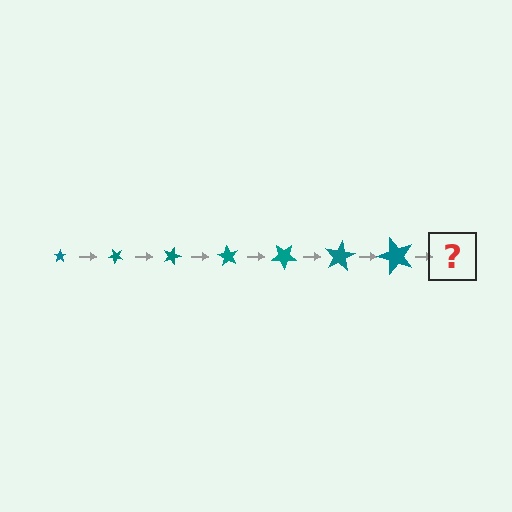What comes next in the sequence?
The next element should be a star, larger than the previous one and rotated 315 degrees from the start.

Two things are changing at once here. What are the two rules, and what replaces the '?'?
The two rules are that the star grows larger each step and it rotates 45 degrees each step. The '?' should be a star, larger than the previous one and rotated 315 degrees from the start.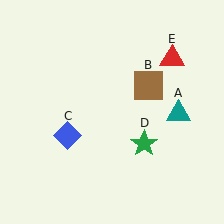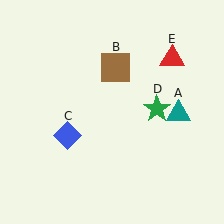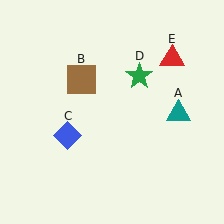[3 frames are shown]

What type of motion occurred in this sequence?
The brown square (object B), green star (object D) rotated counterclockwise around the center of the scene.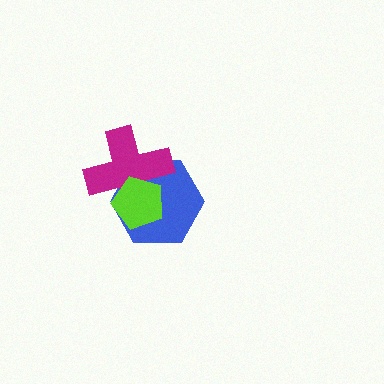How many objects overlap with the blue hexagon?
2 objects overlap with the blue hexagon.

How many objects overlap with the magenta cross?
2 objects overlap with the magenta cross.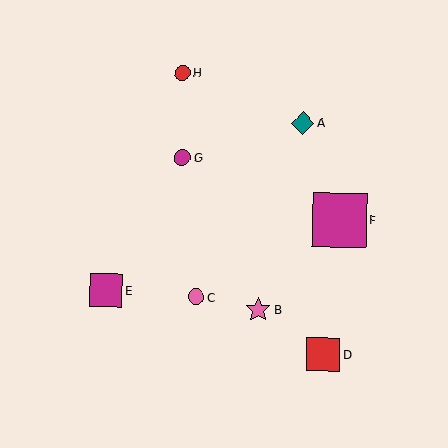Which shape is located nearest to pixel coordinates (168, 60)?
The red circle (labeled H) at (182, 73) is nearest to that location.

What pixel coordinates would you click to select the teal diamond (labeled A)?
Click at (303, 123) to select the teal diamond A.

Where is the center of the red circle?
The center of the red circle is at (182, 73).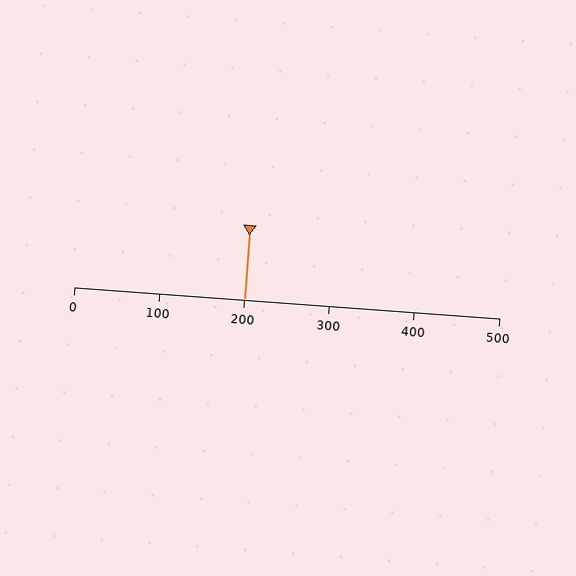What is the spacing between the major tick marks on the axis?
The major ticks are spaced 100 apart.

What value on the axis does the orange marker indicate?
The marker indicates approximately 200.